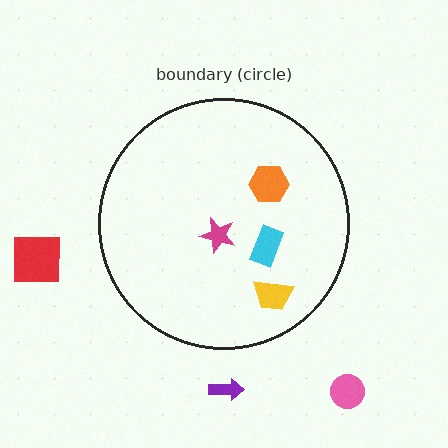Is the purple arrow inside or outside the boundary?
Outside.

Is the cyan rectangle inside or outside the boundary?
Inside.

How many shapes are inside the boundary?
4 inside, 3 outside.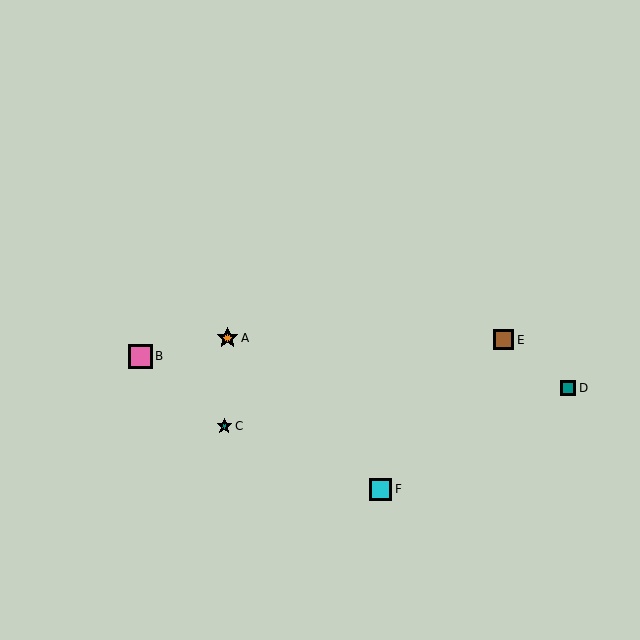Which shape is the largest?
The pink square (labeled B) is the largest.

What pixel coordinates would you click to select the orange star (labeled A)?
Click at (228, 338) to select the orange star A.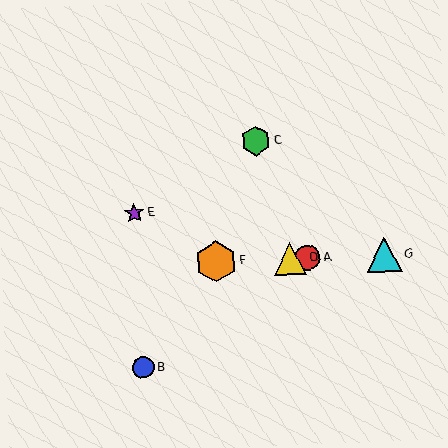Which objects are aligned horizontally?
Objects A, D, F, G are aligned horizontally.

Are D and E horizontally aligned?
No, D is at y≈259 and E is at y≈213.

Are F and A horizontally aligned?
Yes, both are at y≈262.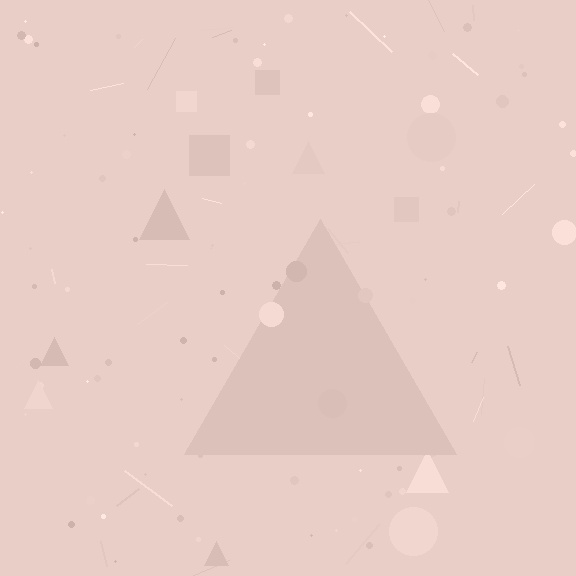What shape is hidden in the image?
A triangle is hidden in the image.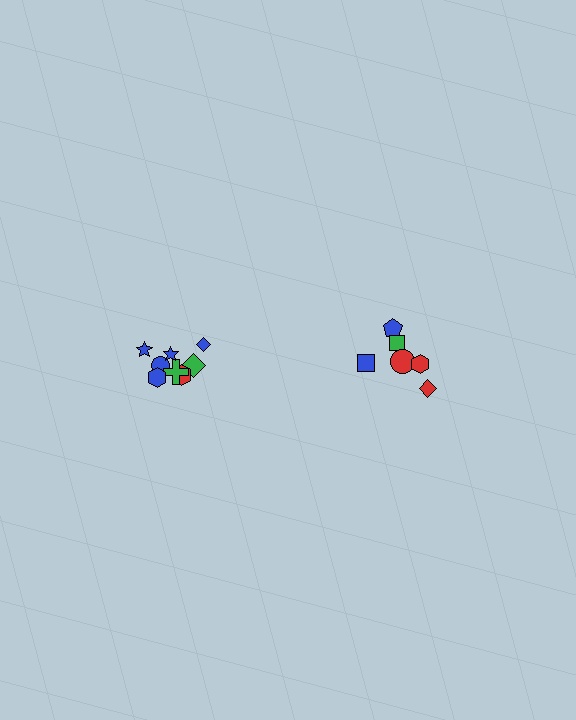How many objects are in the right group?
There are 6 objects.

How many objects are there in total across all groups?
There are 14 objects.